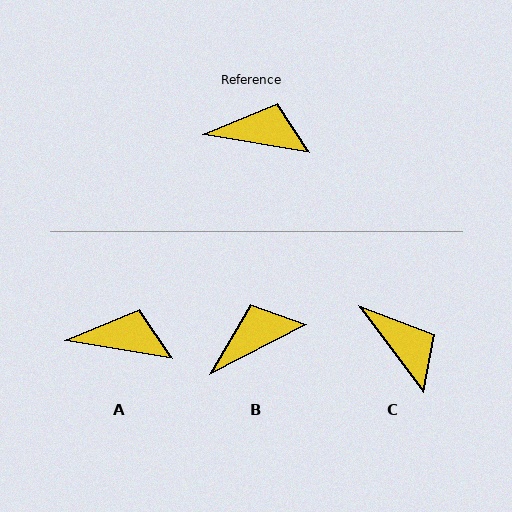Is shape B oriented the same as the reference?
No, it is off by about 37 degrees.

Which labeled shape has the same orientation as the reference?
A.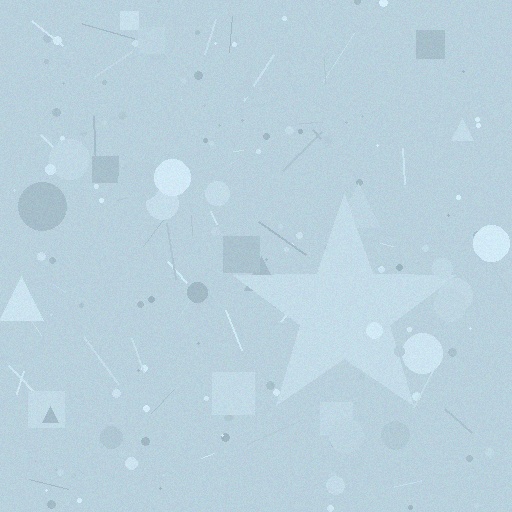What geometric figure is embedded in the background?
A star is embedded in the background.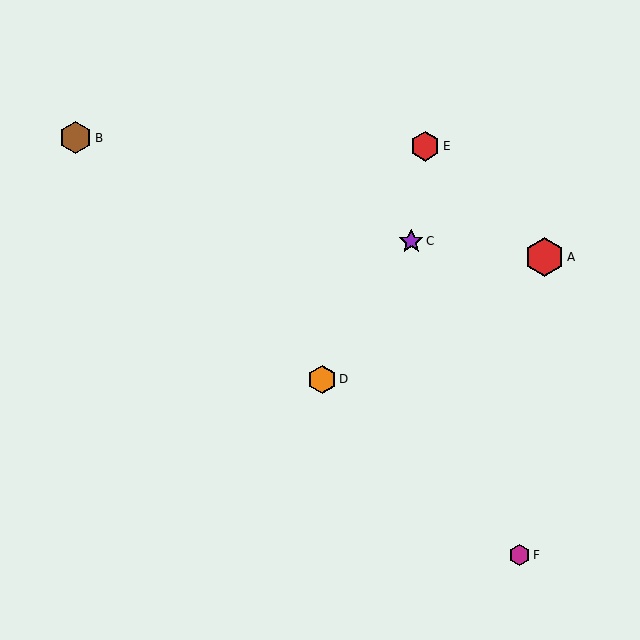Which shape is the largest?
The red hexagon (labeled A) is the largest.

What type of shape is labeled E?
Shape E is a red hexagon.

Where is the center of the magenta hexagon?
The center of the magenta hexagon is at (520, 555).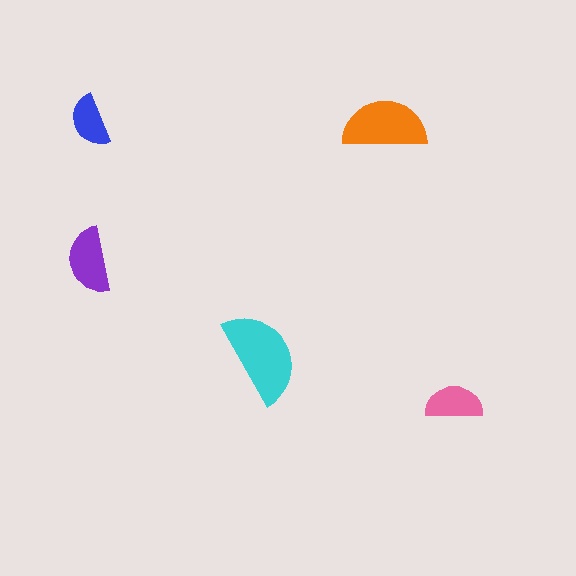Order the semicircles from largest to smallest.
the cyan one, the orange one, the purple one, the pink one, the blue one.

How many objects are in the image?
There are 5 objects in the image.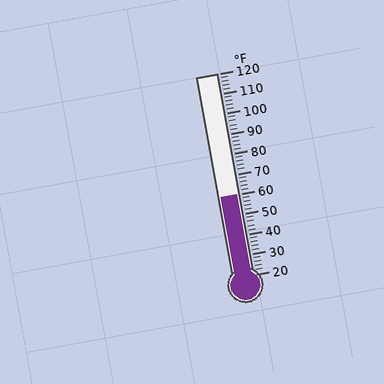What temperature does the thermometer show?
The thermometer shows approximately 60°F.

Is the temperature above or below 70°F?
The temperature is below 70°F.